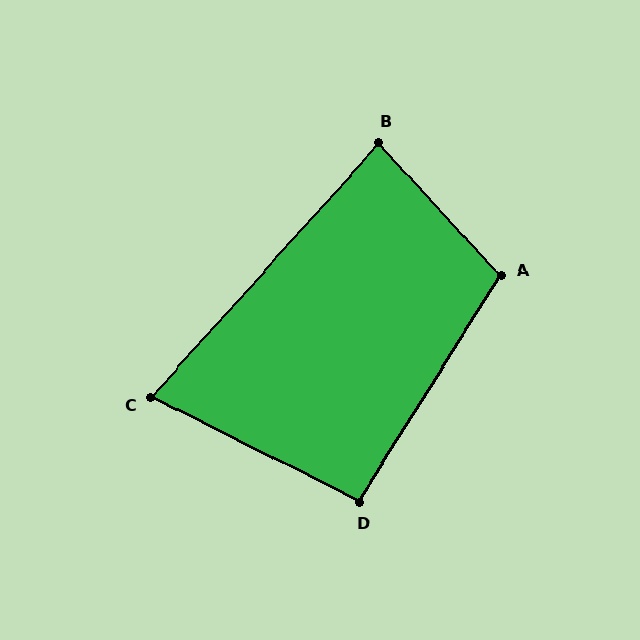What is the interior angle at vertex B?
Approximately 85 degrees (acute).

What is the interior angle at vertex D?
Approximately 95 degrees (obtuse).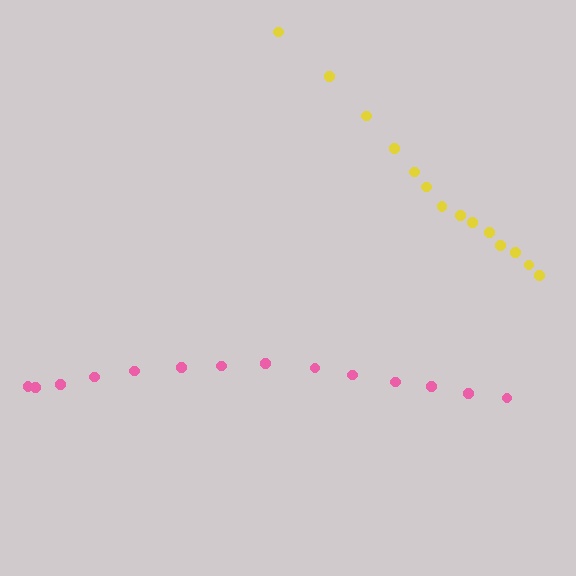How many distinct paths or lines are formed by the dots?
There are 2 distinct paths.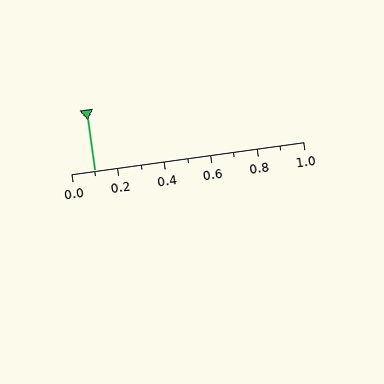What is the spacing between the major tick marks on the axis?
The major ticks are spaced 0.2 apart.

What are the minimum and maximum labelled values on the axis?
The axis runs from 0.0 to 1.0.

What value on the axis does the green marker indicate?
The marker indicates approximately 0.1.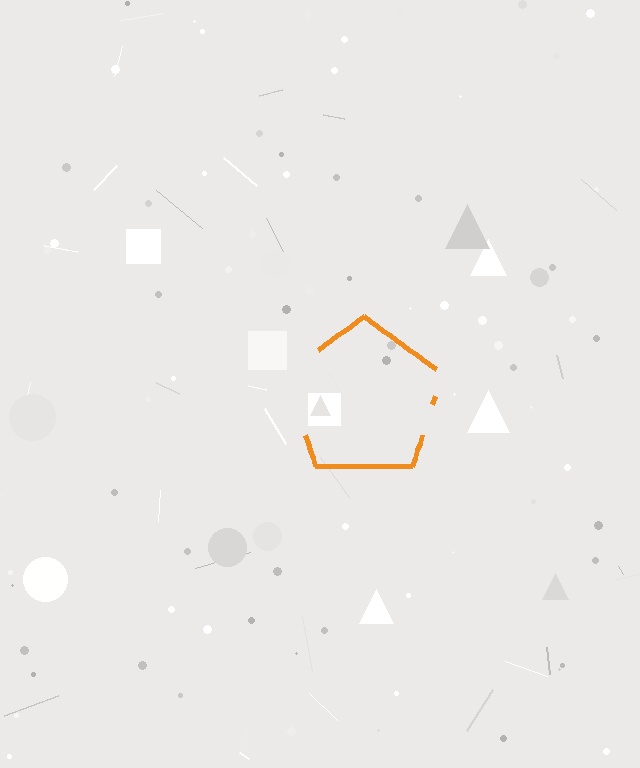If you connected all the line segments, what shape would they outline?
They would outline a pentagon.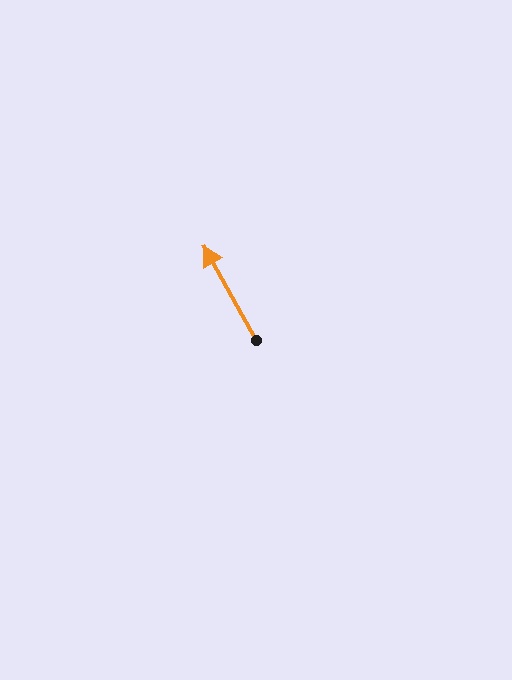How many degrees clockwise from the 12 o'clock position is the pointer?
Approximately 331 degrees.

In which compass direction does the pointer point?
Northwest.